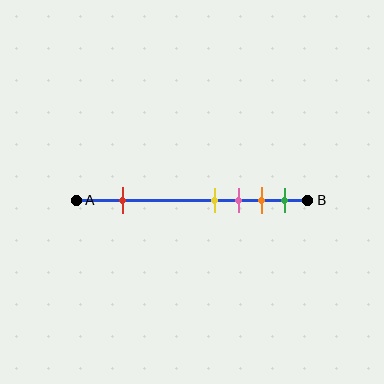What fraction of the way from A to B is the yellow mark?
The yellow mark is approximately 60% (0.6) of the way from A to B.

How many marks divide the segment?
There are 5 marks dividing the segment.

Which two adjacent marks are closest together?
The yellow and pink marks are the closest adjacent pair.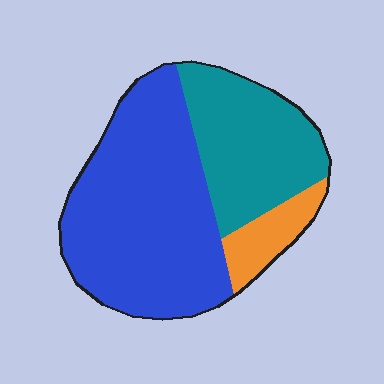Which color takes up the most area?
Blue, at roughly 60%.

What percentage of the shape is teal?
Teal takes up about one third (1/3) of the shape.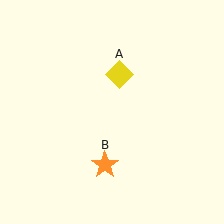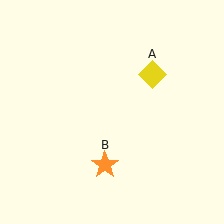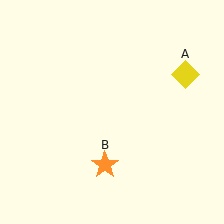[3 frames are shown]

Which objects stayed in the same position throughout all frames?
Orange star (object B) remained stationary.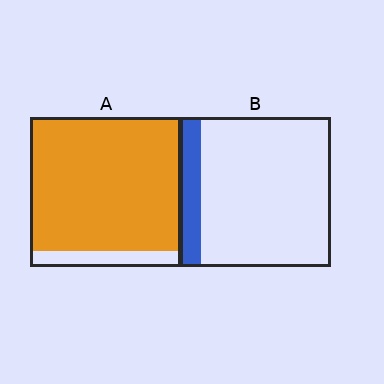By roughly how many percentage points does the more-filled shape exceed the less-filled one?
By roughly 75 percentage points (A over B).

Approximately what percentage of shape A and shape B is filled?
A is approximately 90% and B is approximately 15%.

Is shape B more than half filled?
No.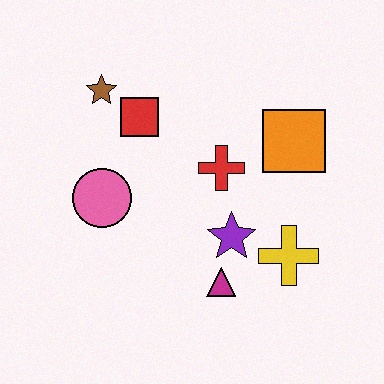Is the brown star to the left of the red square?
Yes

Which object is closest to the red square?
The brown star is closest to the red square.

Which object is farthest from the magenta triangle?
The brown star is farthest from the magenta triangle.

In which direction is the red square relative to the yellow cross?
The red square is to the left of the yellow cross.